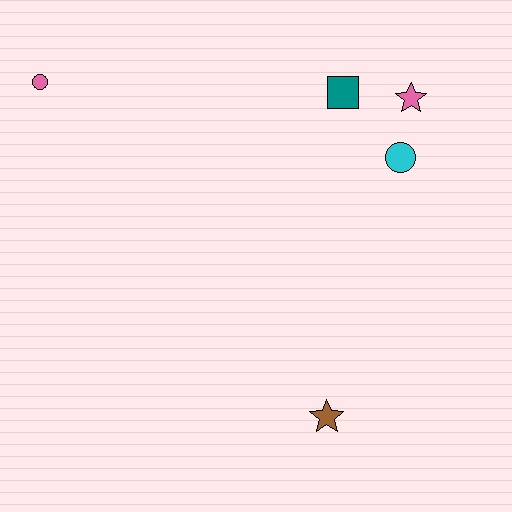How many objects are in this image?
There are 5 objects.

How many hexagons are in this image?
There are no hexagons.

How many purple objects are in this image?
There are no purple objects.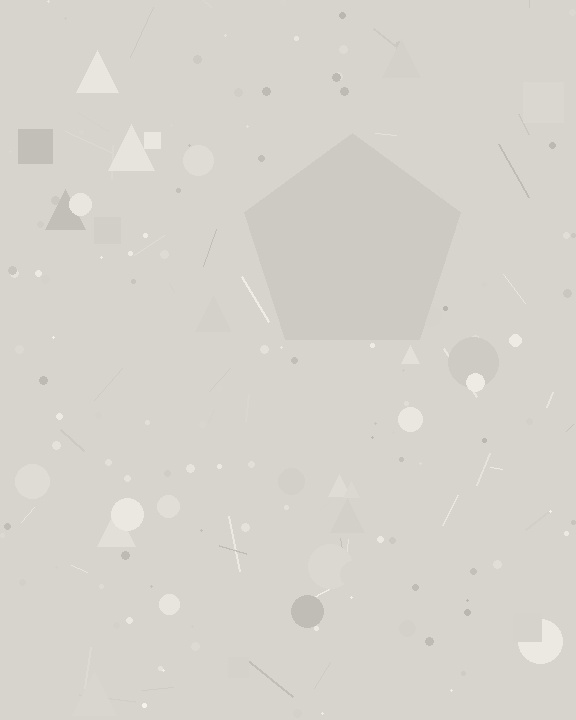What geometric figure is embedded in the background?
A pentagon is embedded in the background.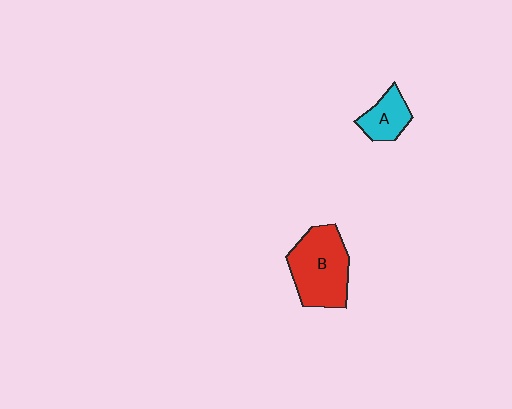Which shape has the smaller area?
Shape A (cyan).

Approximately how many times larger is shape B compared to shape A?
Approximately 2.2 times.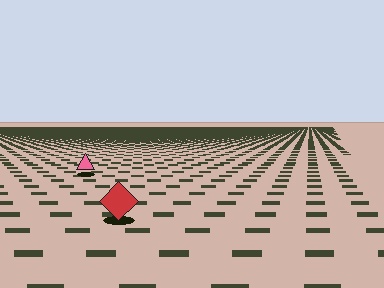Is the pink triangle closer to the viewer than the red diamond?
No. The red diamond is closer — you can tell from the texture gradient: the ground texture is coarser near it.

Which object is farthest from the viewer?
The pink triangle is farthest from the viewer. It appears smaller and the ground texture around it is denser.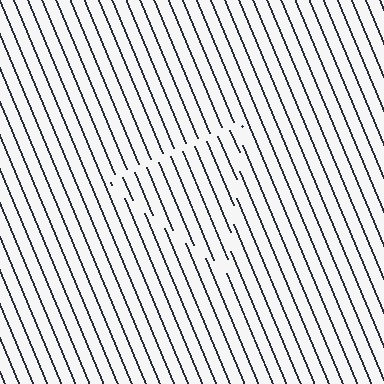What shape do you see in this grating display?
An illusory triangle. The interior of the shape contains the same grating, shifted by half a period — the contour is defined by the phase discontinuity where line-ends from the inner and outer gratings abut.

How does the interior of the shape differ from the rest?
The interior of the shape contains the same grating, shifted by half a period — the contour is defined by the phase discontinuity where line-ends from the inner and outer gratings abut.